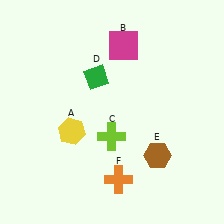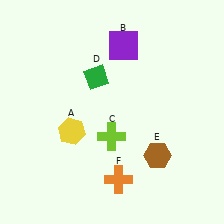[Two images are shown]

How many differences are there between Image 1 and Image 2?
There is 1 difference between the two images.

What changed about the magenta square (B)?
In Image 1, B is magenta. In Image 2, it changed to purple.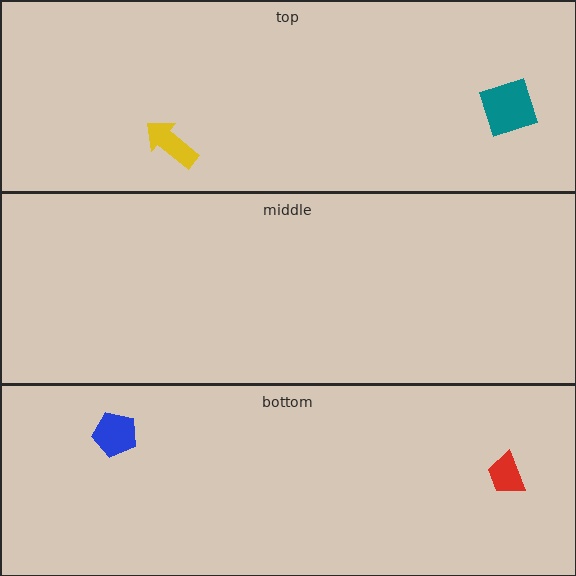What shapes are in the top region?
The yellow arrow, the teal square.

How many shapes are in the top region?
2.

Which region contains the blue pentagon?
The bottom region.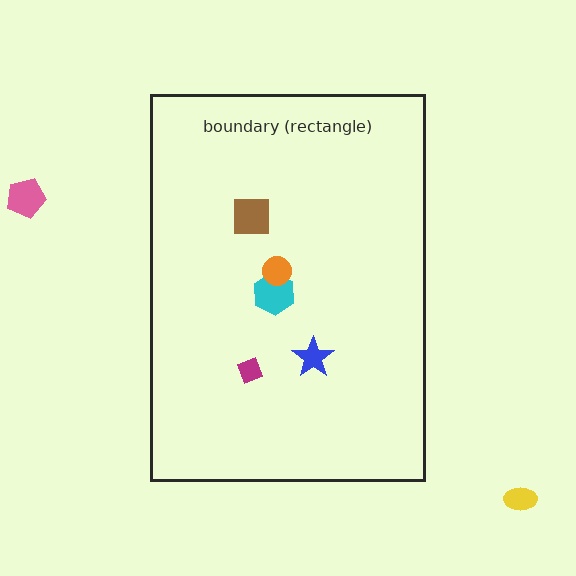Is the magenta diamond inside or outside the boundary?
Inside.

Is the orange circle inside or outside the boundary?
Inside.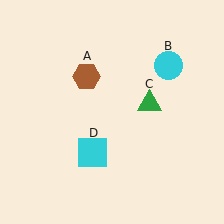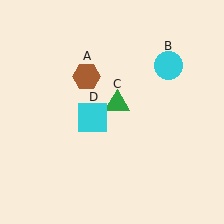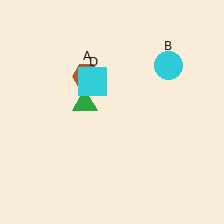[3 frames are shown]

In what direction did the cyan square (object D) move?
The cyan square (object D) moved up.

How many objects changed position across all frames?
2 objects changed position: green triangle (object C), cyan square (object D).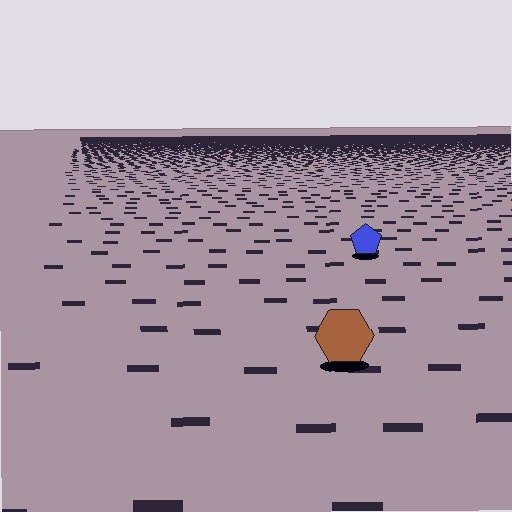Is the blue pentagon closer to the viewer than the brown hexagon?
No. The brown hexagon is closer — you can tell from the texture gradient: the ground texture is coarser near it.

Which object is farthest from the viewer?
The blue pentagon is farthest from the viewer. It appears smaller and the ground texture around it is denser.